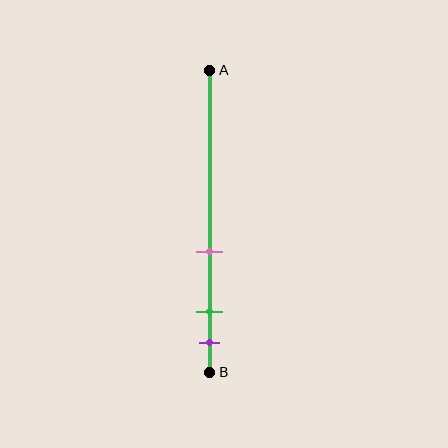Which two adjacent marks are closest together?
The green and purple marks are the closest adjacent pair.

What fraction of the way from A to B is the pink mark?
The pink mark is approximately 60% (0.6) of the way from A to B.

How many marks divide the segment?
There are 3 marks dividing the segment.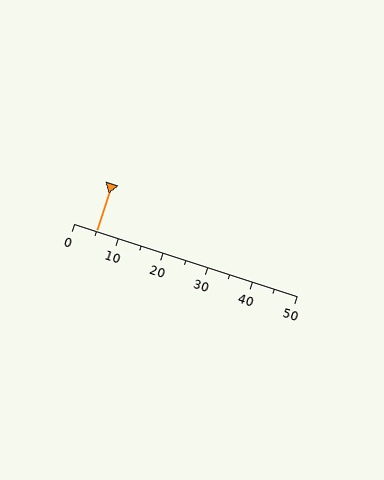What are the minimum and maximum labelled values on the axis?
The axis runs from 0 to 50.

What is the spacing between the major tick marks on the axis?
The major ticks are spaced 10 apart.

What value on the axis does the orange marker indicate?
The marker indicates approximately 5.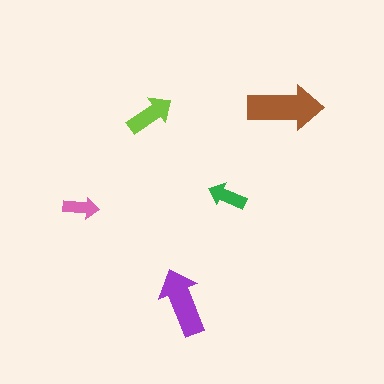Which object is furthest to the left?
The pink arrow is leftmost.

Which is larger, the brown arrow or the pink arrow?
The brown one.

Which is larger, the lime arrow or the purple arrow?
The purple one.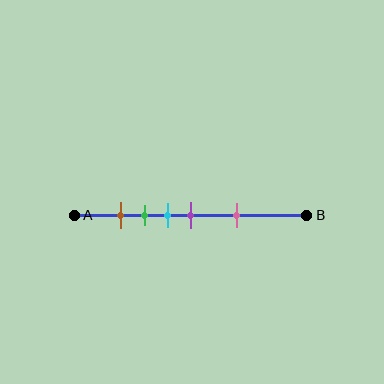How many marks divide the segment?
There are 5 marks dividing the segment.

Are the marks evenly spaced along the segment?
No, the marks are not evenly spaced.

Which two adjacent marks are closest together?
The brown and green marks are the closest adjacent pair.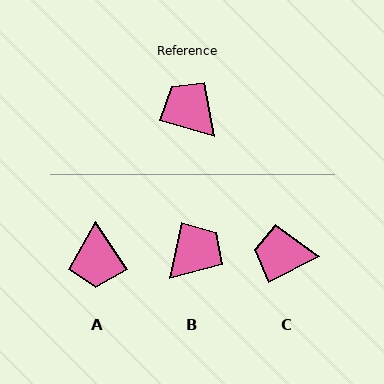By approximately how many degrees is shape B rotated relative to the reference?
Approximately 87 degrees clockwise.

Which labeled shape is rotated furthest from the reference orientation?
A, about 140 degrees away.